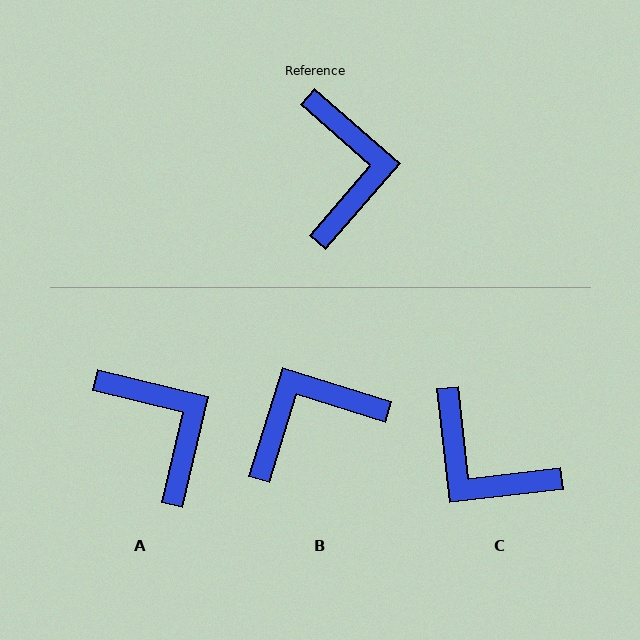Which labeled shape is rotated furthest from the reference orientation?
C, about 132 degrees away.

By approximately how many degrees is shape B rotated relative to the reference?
Approximately 114 degrees counter-clockwise.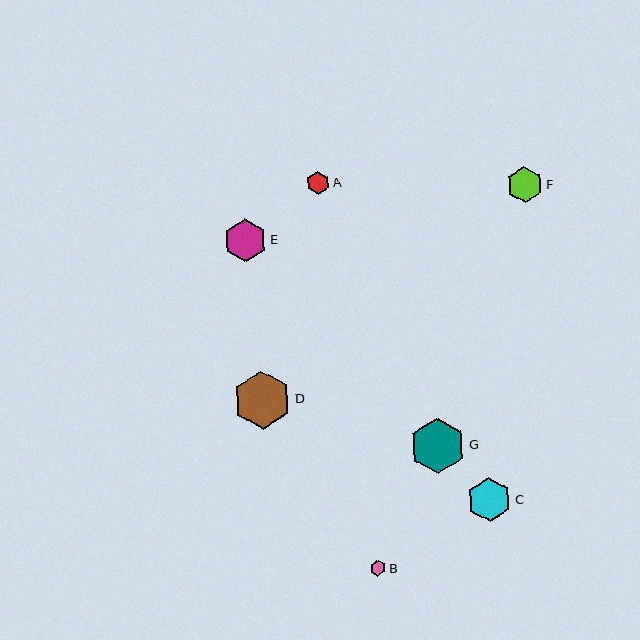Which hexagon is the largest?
Hexagon D is the largest with a size of approximately 58 pixels.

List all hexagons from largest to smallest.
From largest to smallest: D, G, C, E, F, A, B.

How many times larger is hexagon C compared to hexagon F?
Hexagon C is approximately 1.2 times the size of hexagon F.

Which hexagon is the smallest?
Hexagon B is the smallest with a size of approximately 15 pixels.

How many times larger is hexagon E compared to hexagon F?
Hexagon E is approximately 1.2 times the size of hexagon F.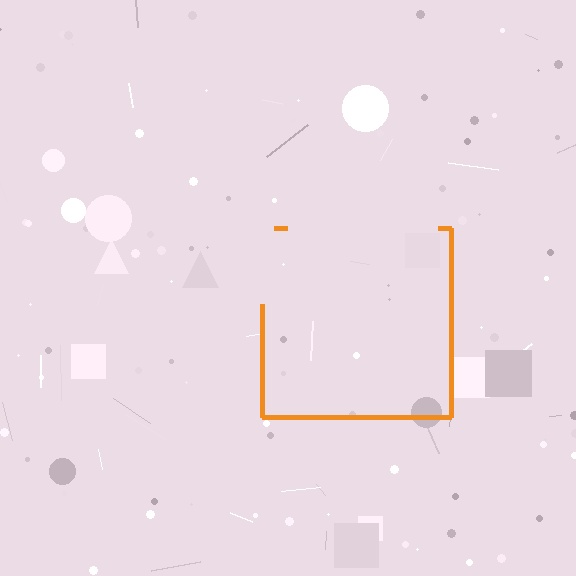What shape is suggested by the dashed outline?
The dashed outline suggests a square.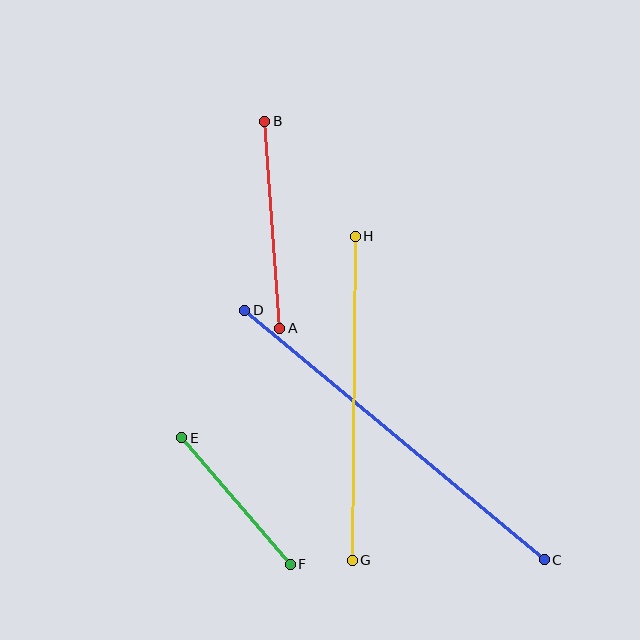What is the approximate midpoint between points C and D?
The midpoint is at approximately (395, 435) pixels.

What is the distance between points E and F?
The distance is approximately 167 pixels.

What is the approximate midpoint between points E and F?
The midpoint is at approximately (236, 501) pixels.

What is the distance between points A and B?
The distance is approximately 207 pixels.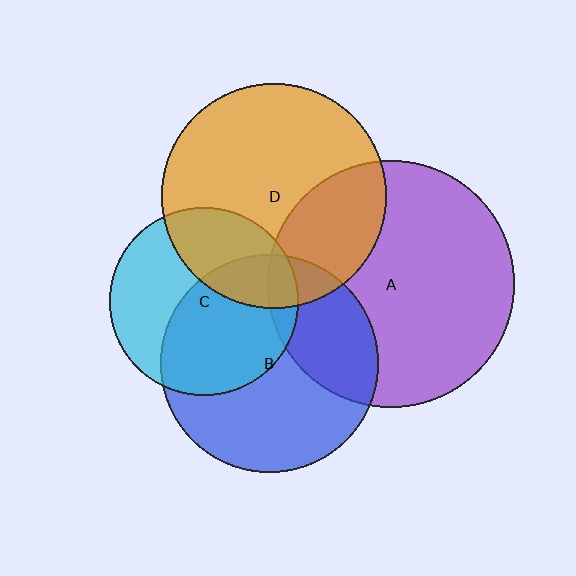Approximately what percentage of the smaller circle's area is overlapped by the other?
Approximately 30%.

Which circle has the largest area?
Circle A (purple).